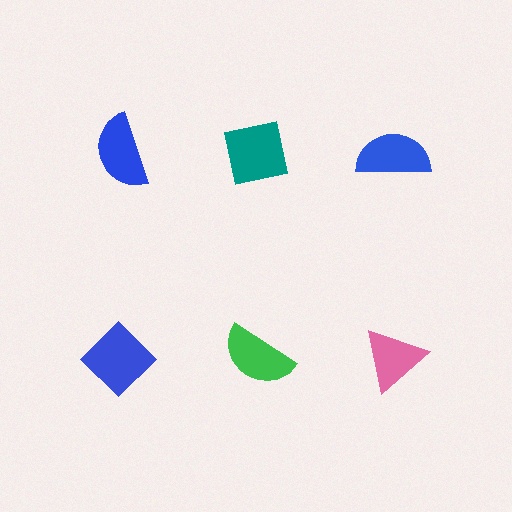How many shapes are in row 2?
3 shapes.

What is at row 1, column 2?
A teal square.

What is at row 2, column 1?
A blue diamond.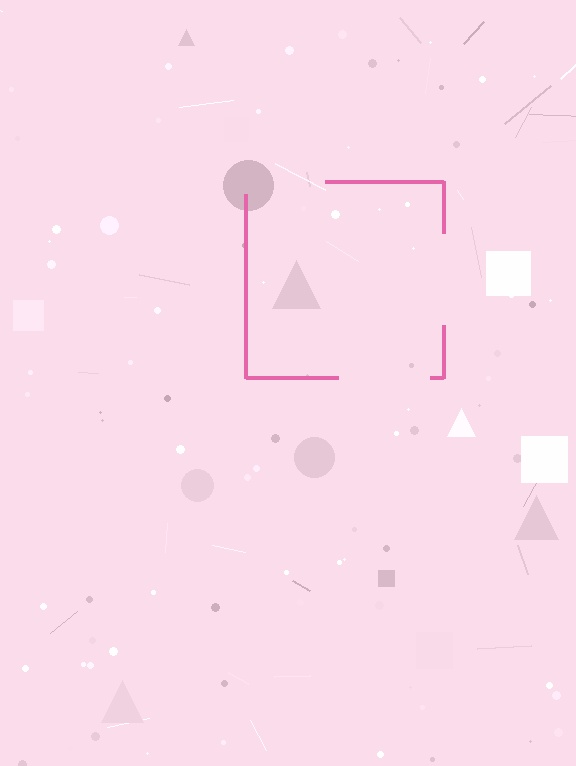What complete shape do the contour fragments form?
The contour fragments form a square.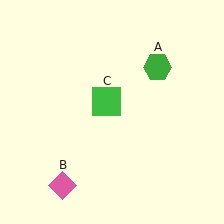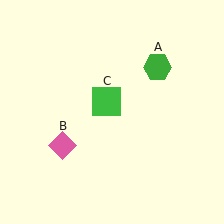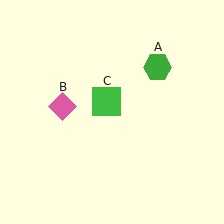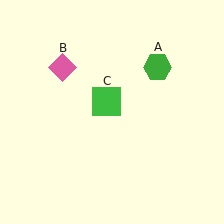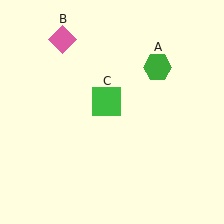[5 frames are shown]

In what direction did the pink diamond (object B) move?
The pink diamond (object B) moved up.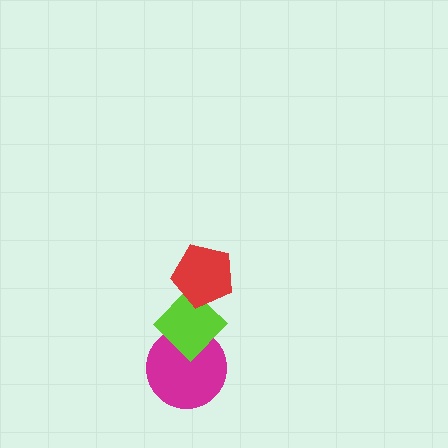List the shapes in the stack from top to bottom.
From top to bottom: the red pentagon, the lime diamond, the magenta circle.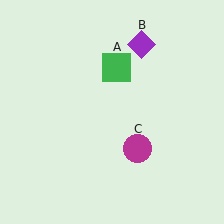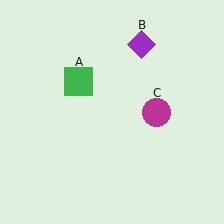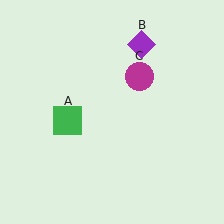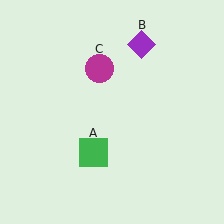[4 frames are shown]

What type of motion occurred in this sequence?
The green square (object A), magenta circle (object C) rotated counterclockwise around the center of the scene.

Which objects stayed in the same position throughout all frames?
Purple diamond (object B) remained stationary.